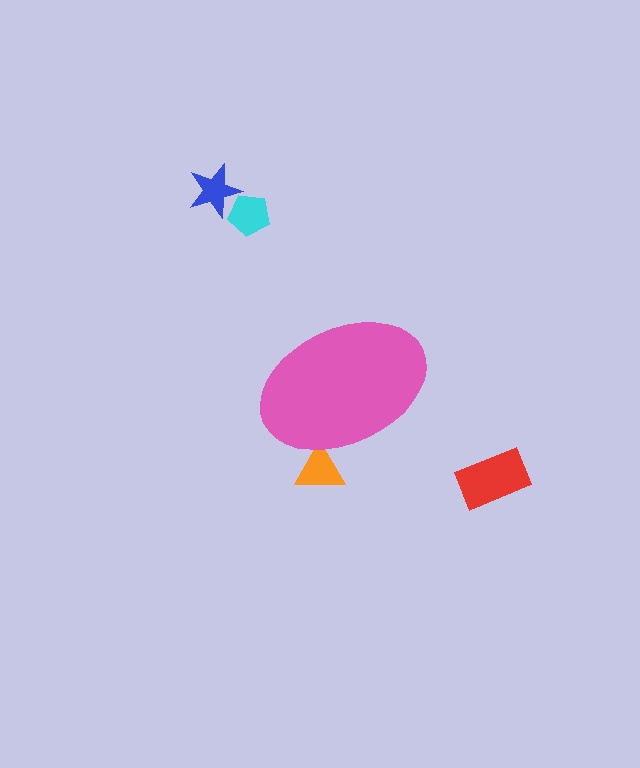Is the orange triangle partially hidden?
Yes, the orange triangle is partially hidden behind the pink ellipse.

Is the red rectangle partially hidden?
No, the red rectangle is fully visible.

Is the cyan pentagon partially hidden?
No, the cyan pentagon is fully visible.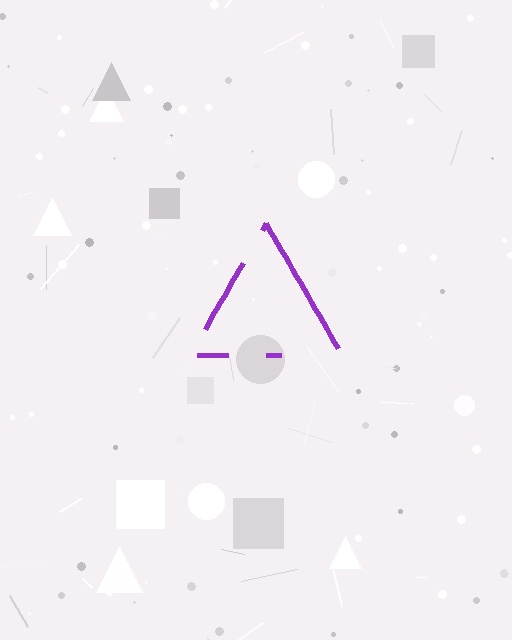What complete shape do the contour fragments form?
The contour fragments form a triangle.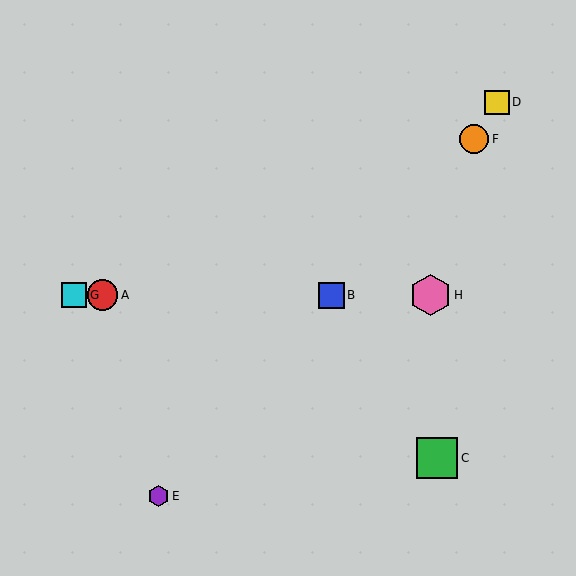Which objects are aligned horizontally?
Objects A, B, G, H are aligned horizontally.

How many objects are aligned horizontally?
4 objects (A, B, G, H) are aligned horizontally.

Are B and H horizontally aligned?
Yes, both are at y≈295.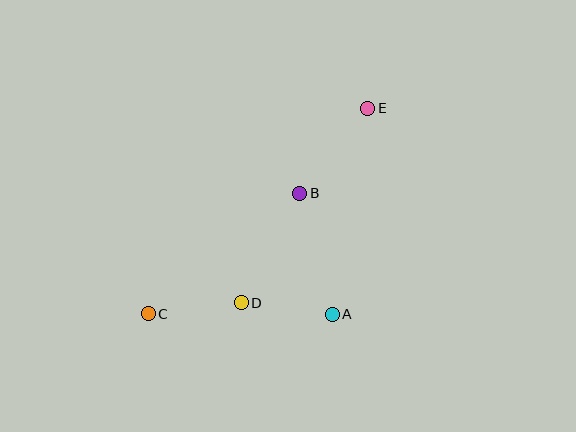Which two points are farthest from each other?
Points C and E are farthest from each other.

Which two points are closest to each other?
Points A and D are closest to each other.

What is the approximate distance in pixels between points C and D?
The distance between C and D is approximately 94 pixels.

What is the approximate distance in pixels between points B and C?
The distance between B and C is approximately 194 pixels.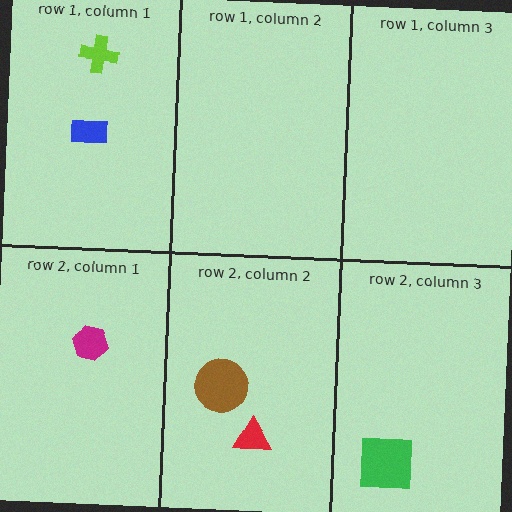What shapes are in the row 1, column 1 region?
The blue rectangle, the lime cross.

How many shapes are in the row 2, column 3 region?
1.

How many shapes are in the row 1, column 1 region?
2.